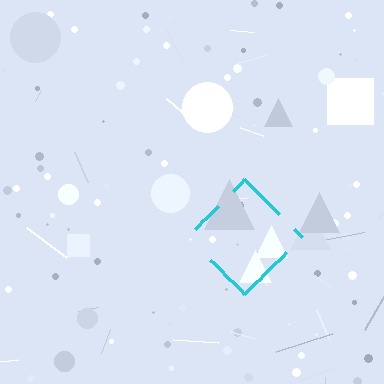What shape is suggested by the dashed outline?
The dashed outline suggests a diamond.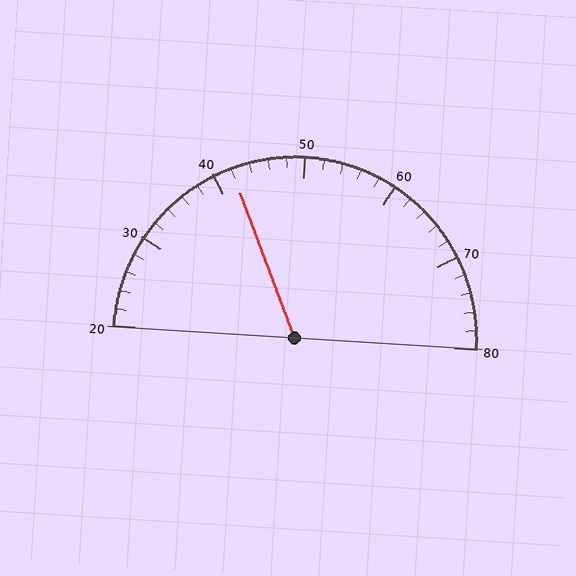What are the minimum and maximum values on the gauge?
The gauge ranges from 20 to 80.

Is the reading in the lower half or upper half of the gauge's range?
The reading is in the lower half of the range (20 to 80).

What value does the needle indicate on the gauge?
The needle indicates approximately 42.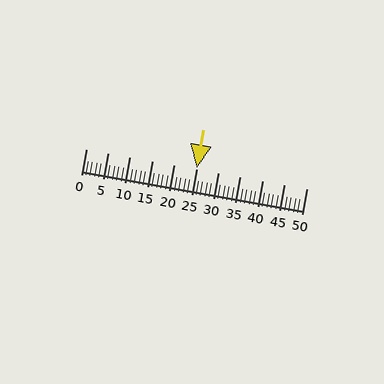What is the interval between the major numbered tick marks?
The major tick marks are spaced 5 units apart.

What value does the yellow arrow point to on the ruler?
The yellow arrow points to approximately 25.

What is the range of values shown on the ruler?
The ruler shows values from 0 to 50.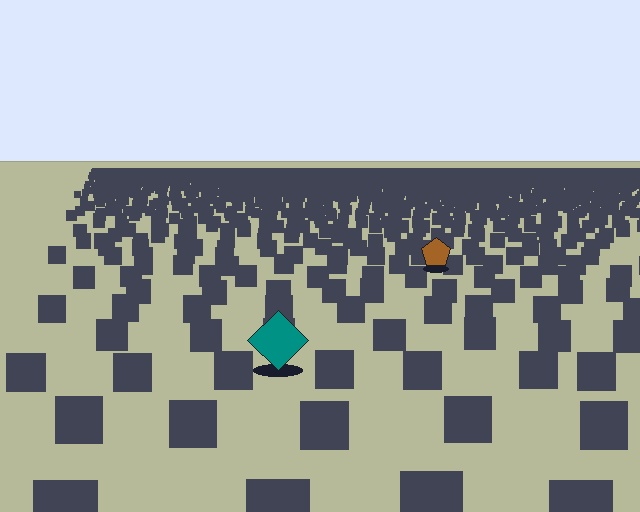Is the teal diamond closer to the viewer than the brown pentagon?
Yes. The teal diamond is closer — you can tell from the texture gradient: the ground texture is coarser near it.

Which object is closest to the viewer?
The teal diamond is closest. The texture marks near it are larger and more spread out.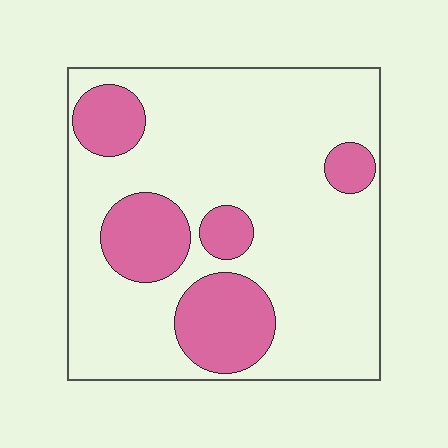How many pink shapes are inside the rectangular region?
5.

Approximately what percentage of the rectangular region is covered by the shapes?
Approximately 25%.